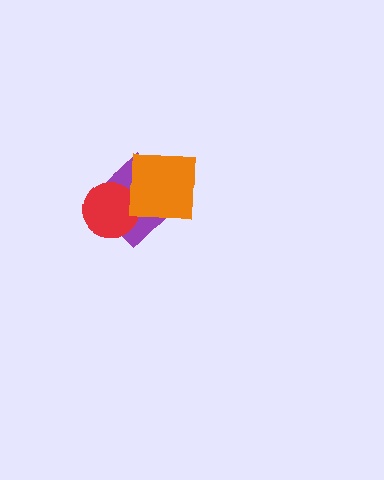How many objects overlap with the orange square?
1 object overlaps with the orange square.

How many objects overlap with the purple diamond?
2 objects overlap with the purple diamond.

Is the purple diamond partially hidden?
Yes, it is partially covered by another shape.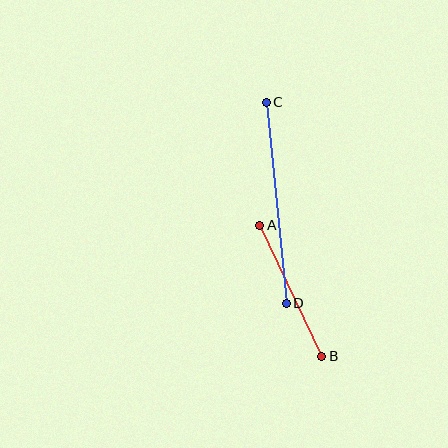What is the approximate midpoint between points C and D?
The midpoint is at approximately (276, 203) pixels.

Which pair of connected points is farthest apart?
Points C and D are farthest apart.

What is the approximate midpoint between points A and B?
The midpoint is at approximately (291, 291) pixels.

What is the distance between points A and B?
The distance is approximately 145 pixels.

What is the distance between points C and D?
The distance is approximately 202 pixels.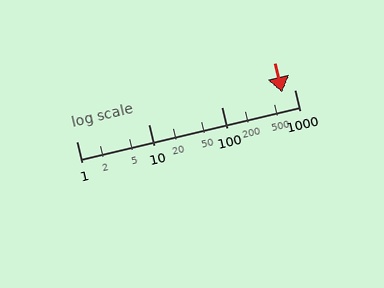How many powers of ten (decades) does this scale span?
The scale spans 3 decades, from 1 to 1000.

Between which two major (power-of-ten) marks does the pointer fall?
The pointer is between 100 and 1000.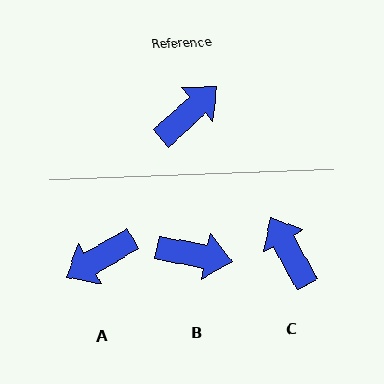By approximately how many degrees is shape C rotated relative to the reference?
Approximately 76 degrees counter-clockwise.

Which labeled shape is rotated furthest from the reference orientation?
A, about 167 degrees away.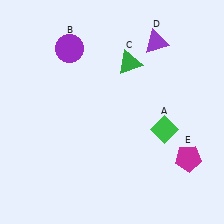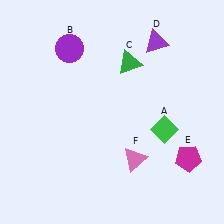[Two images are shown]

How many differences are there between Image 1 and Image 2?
There is 1 difference between the two images.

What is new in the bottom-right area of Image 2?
A pink triangle (F) was added in the bottom-right area of Image 2.